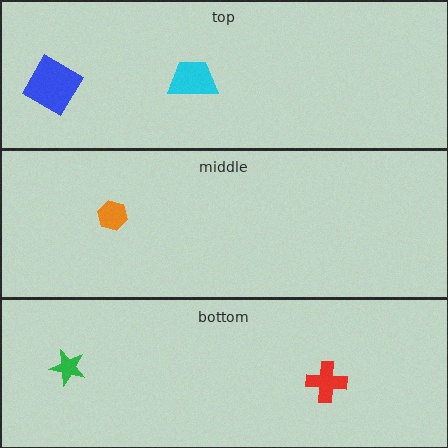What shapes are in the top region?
The blue diamond, the cyan trapezoid.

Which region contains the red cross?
The bottom region.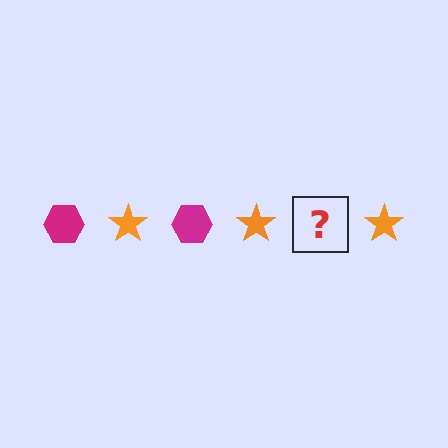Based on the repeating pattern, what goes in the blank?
The blank should be a magenta hexagon.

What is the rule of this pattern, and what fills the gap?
The rule is that the pattern alternates between magenta hexagon and orange star. The gap should be filled with a magenta hexagon.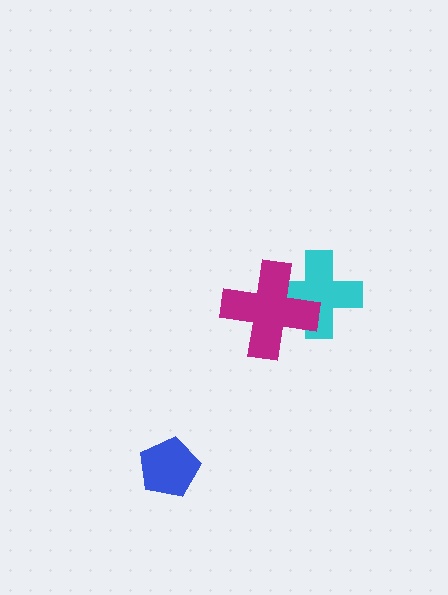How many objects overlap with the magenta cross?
1 object overlaps with the magenta cross.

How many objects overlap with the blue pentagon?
0 objects overlap with the blue pentagon.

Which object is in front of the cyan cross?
The magenta cross is in front of the cyan cross.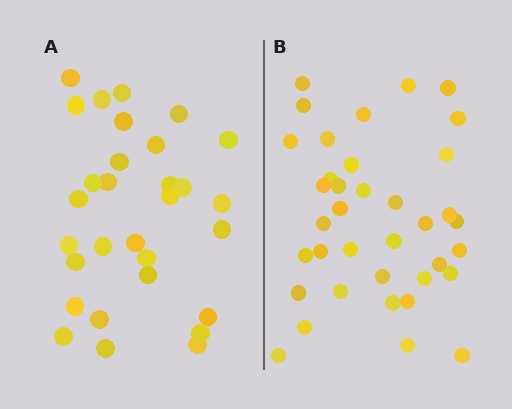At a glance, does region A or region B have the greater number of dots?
Region B (the right region) has more dots.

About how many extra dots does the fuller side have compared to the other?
Region B has roughly 8 or so more dots than region A.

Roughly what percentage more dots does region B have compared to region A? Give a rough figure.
About 25% more.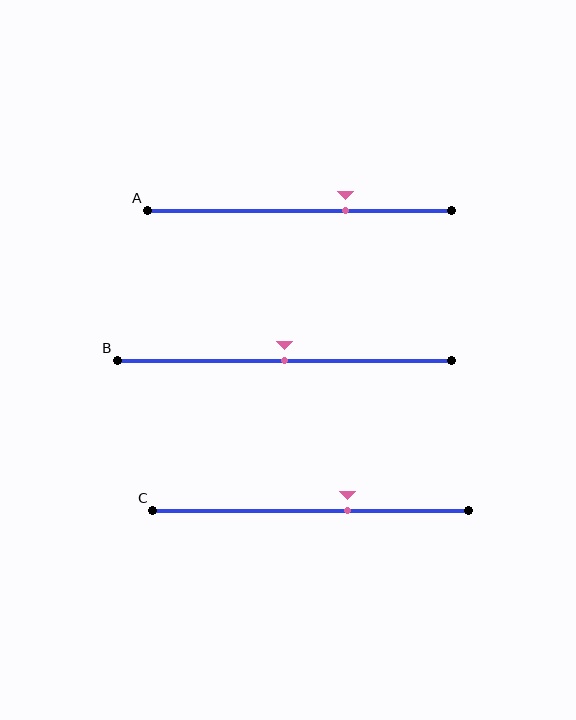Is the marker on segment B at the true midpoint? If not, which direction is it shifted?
Yes, the marker on segment B is at the true midpoint.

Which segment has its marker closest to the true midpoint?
Segment B has its marker closest to the true midpoint.